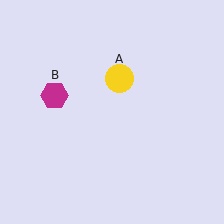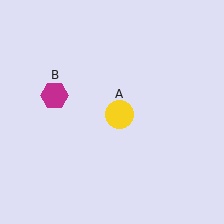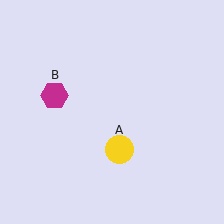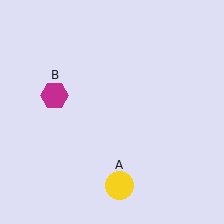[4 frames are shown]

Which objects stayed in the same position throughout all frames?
Magenta hexagon (object B) remained stationary.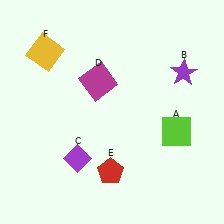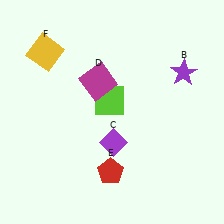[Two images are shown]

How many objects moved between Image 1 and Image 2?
2 objects moved between the two images.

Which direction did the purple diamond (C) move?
The purple diamond (C) moved right.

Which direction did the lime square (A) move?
The lime square (A) moved left.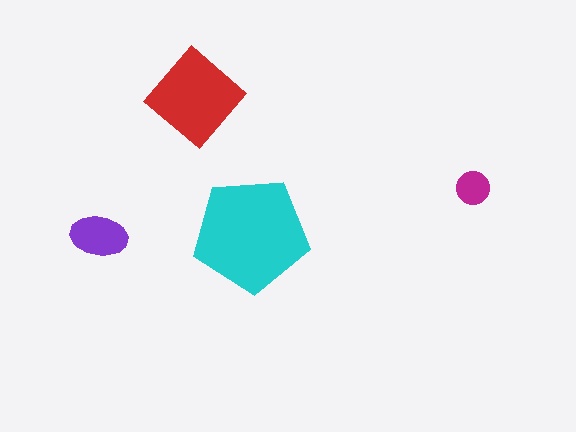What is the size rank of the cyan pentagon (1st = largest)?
1st.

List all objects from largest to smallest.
The cyan pentagon, the red diamond, the purple ellipse, the magenta circle.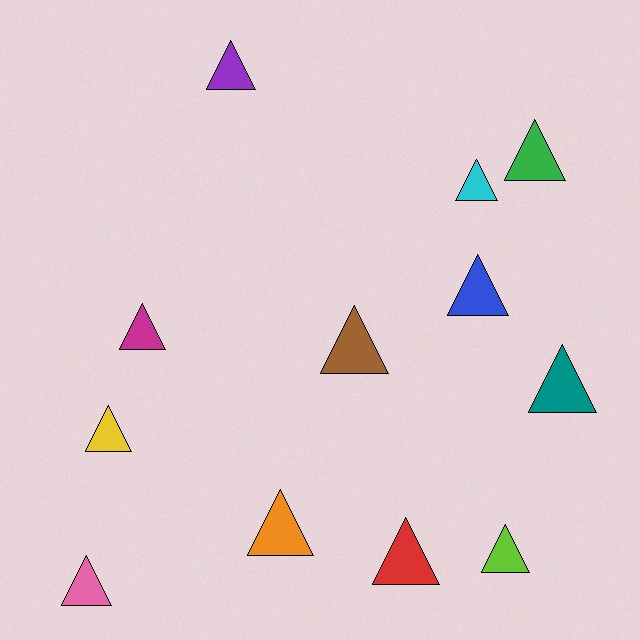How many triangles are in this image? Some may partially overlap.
There are 12 triangles.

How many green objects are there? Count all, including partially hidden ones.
There is 1 green object.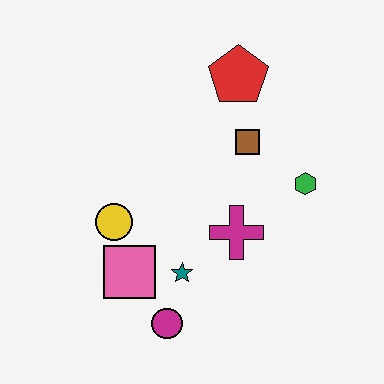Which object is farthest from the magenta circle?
The red pentagon is farthest from the magenta circle.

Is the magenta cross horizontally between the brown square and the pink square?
Yes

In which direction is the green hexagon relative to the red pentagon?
The green hexagon is below the red pentagon.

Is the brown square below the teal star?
No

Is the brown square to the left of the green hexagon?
Yes